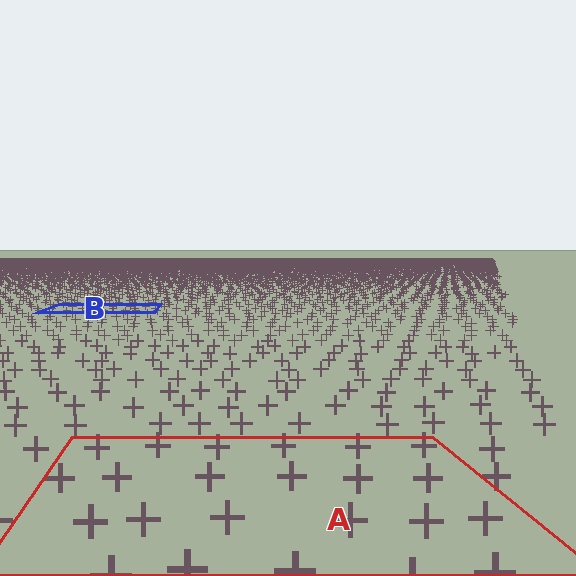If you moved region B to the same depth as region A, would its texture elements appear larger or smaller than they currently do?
They would appear larger. At a closer depth, the same texture elements are projected at a bigger on-screen size.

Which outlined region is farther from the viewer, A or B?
Region B is farther from the viewer — the texture elements inside it appear smaller and more densely packed.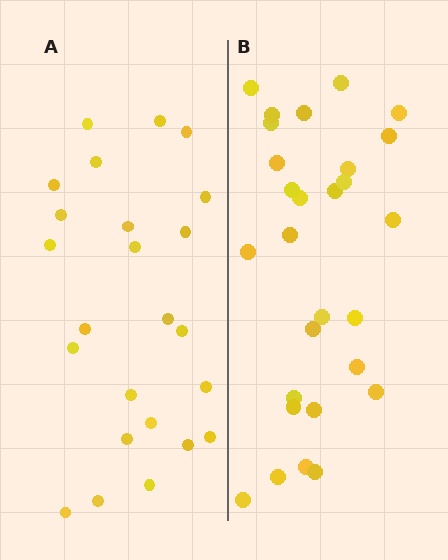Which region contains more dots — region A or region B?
Region B (the right region) has more dots.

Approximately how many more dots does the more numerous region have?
Region B has about 4 more dots than region A.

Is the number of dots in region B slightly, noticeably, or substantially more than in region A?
Region B has only slightly more — the two regions are fairly close. The ratio is roughly 1.2 to 1.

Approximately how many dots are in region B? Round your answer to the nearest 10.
About 30 dots. (The exact count is 28, which rounds to 30.)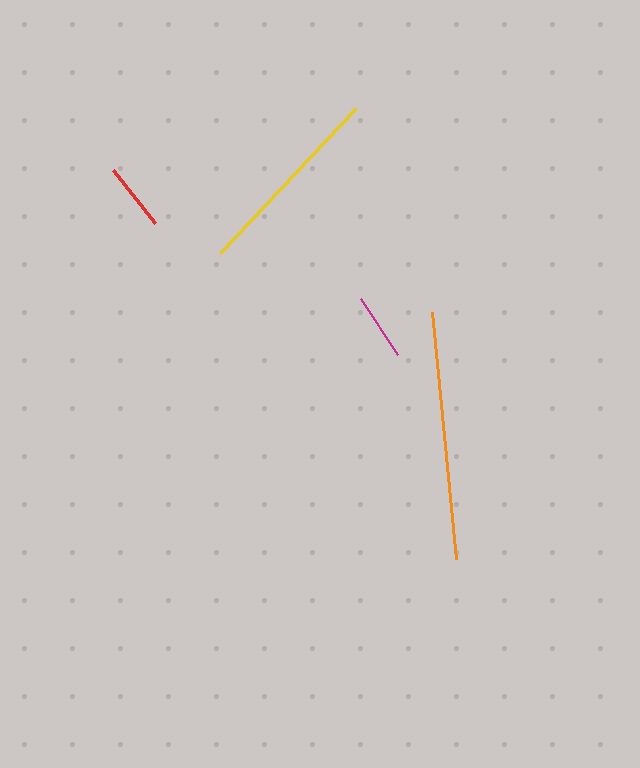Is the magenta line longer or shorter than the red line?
The magenta line is longer than the red line.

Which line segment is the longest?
The orange line is the longest at approximately 249 pixels.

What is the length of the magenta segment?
The magenta segment is approximately 67 pixels long.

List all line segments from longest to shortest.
From longest to shortest: orange, yellow, magenta, red.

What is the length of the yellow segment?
The yellow segment is approximately 199 pixels long.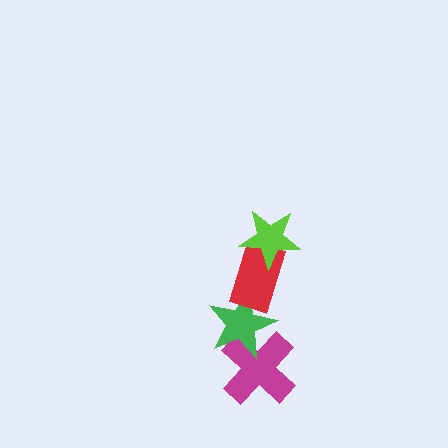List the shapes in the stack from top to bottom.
From top to bottom: the lime star, the red rectangle, the green star, the magenta cross.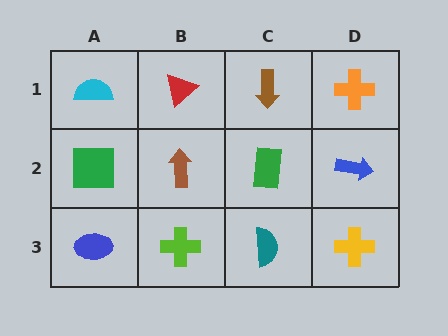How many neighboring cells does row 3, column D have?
2.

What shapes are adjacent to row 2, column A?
A cyan semicircle (row 1, column A), a blue ellipse (row 3, column A), a brown arrow (row 2, column B).